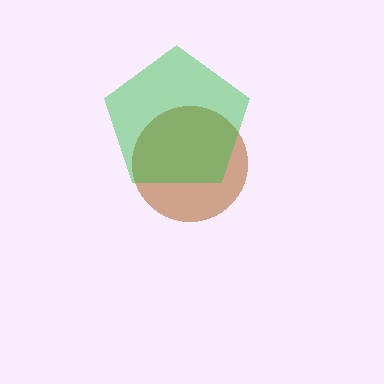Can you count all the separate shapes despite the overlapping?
Yes, there are 2 separate shapes.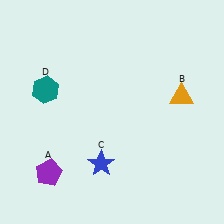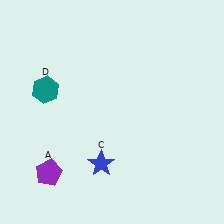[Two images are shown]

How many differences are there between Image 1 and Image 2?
There is 1 difference between the two images.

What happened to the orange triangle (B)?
The orange triangle (B) was removed in Image 2. It was in the top-right area of Image 1.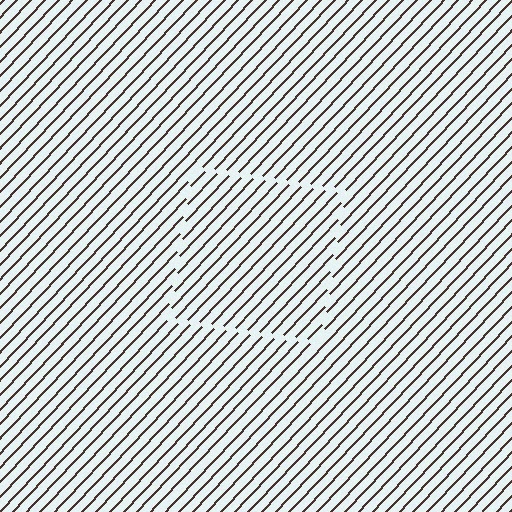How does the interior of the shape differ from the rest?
The interior of the shape contains the same grating, shifted by half a period — the contour is defined by the phase discontinuity where line-ends from the inner and outer gratings abut.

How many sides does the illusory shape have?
4 sides — the line-ends trace a square.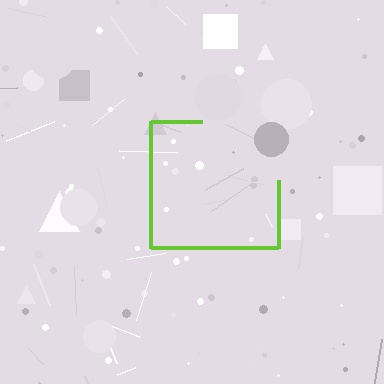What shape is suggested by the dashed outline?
The dashed outline suggests a square.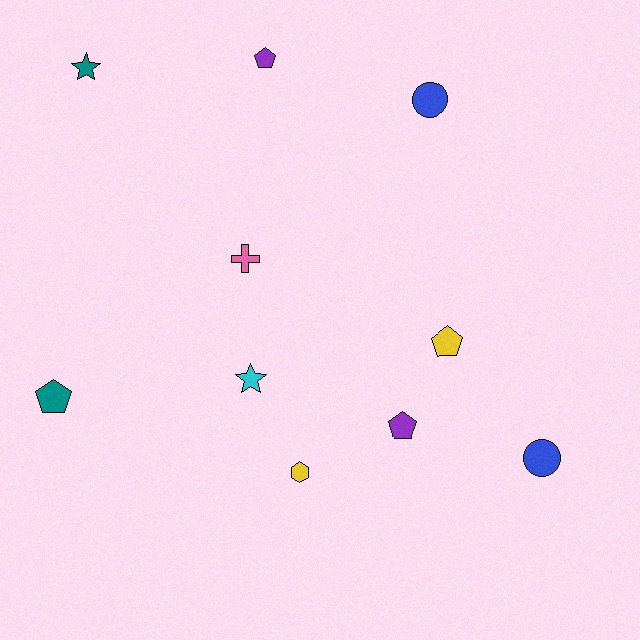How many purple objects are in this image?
There are 2 purple objects.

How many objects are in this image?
There are 10 objects.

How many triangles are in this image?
There are no triangles.